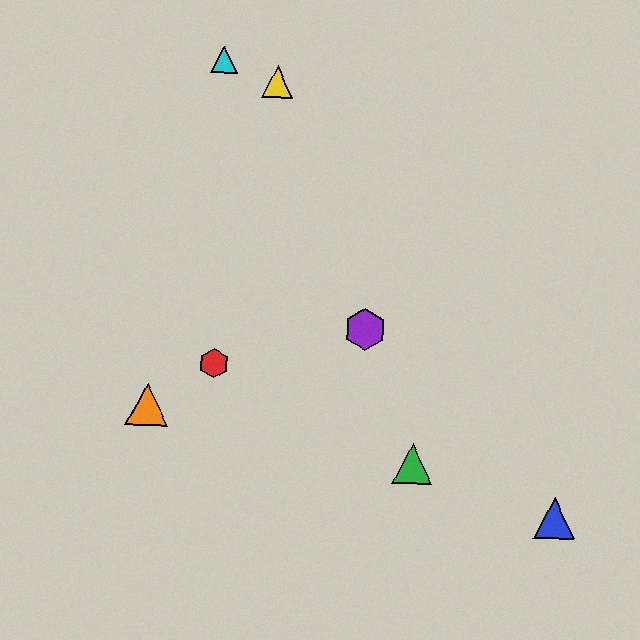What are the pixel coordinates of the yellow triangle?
The yellow triangle is at (278, 82).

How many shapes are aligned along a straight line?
3 shapes (the green triangle, the yellow triangle, the purple hexagon) are aligned along a straight line.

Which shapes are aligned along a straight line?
The green triangle, the yellow triangle, the purple hexagon are aligned along a straight line.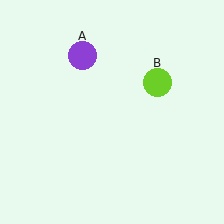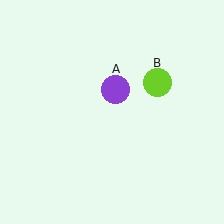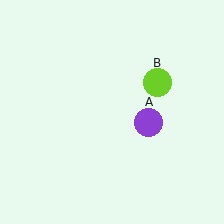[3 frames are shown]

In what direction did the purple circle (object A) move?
The purple circle (object A) moved down and to the right.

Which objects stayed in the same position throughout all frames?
Lime circle (object B) remained stationary.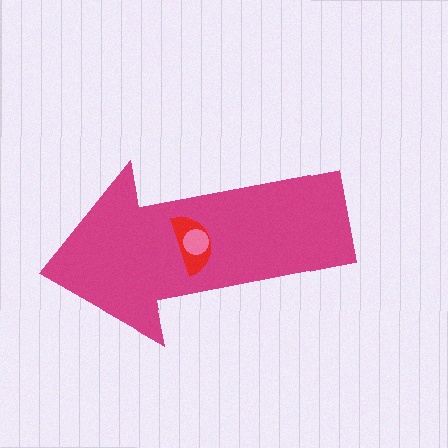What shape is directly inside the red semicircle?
The pink circle.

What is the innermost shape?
The pink circle.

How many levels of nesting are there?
3.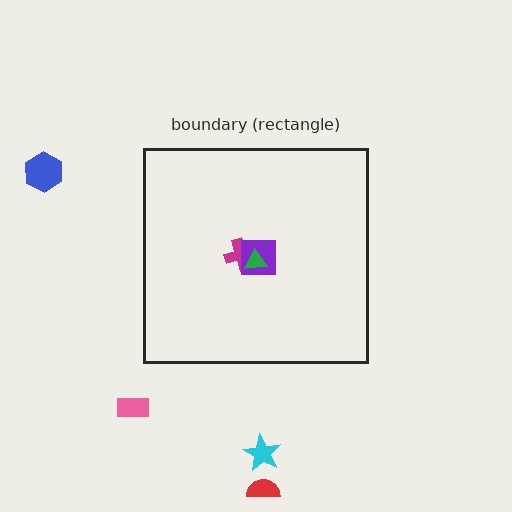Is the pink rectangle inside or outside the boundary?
Outside.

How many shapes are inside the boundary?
3 inside, 4 outside.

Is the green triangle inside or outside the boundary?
Inside.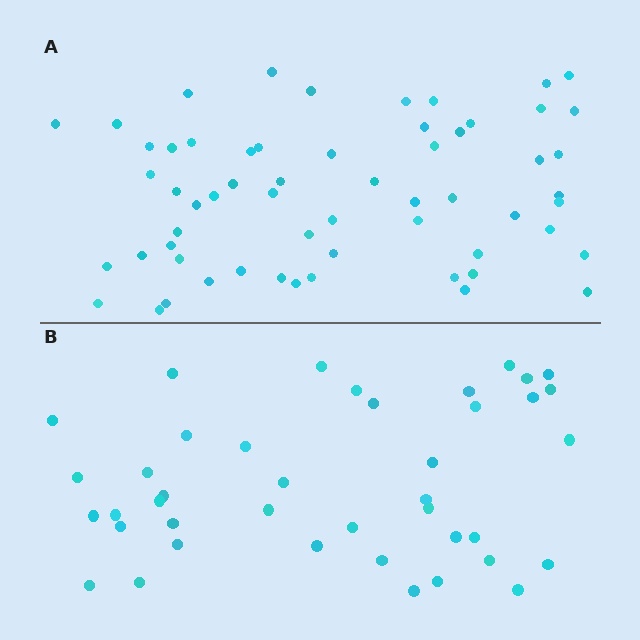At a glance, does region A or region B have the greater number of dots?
Region A (the top region) has more dots.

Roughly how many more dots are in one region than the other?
Region A has approximately 20 more dots than region B.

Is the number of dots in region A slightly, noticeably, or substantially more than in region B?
Region A has substantially more. The ratio is roughly 1.5 to 1.